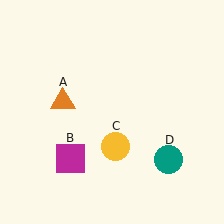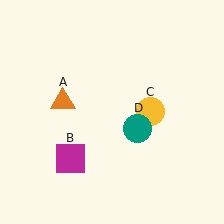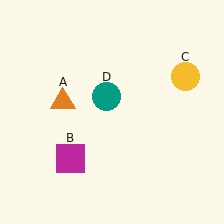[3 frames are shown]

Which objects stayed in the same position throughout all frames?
Orange triangle (object A) and magenta square (object B) remained stationary.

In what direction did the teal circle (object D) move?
The teal circle (object D) moved up and to the left.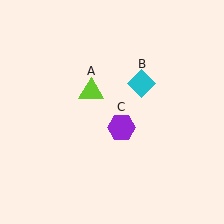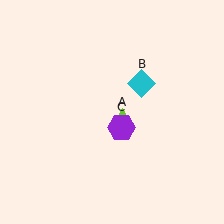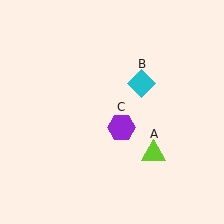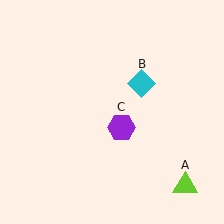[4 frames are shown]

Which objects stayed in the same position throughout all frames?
Cyan diamond (object B) and purple hexagon (object C) remained stationary.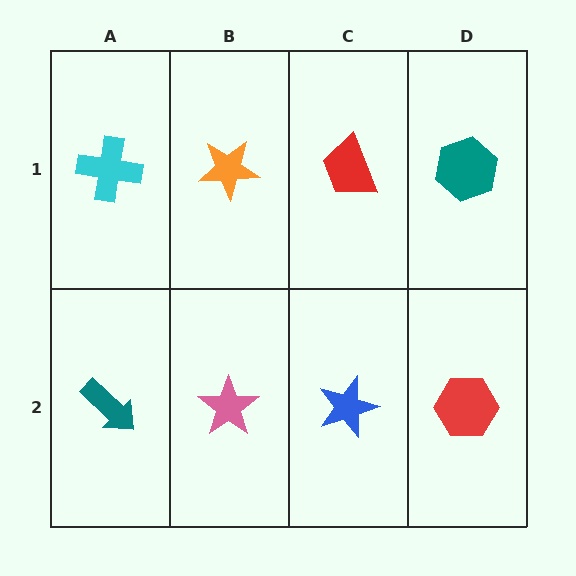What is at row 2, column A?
A teal arrow.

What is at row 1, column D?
A teal hexagon.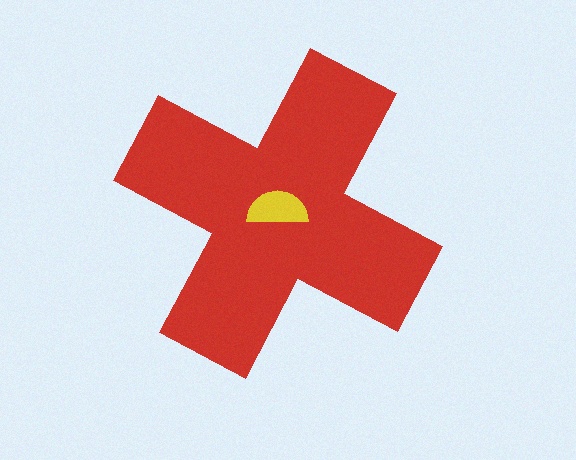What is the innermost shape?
The yellow semicircle.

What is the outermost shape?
The red cross.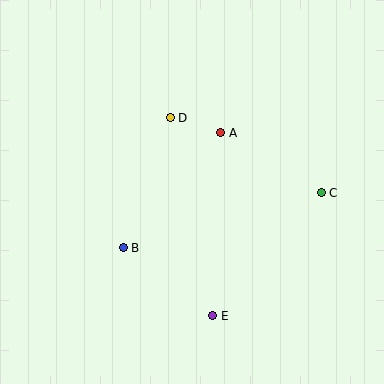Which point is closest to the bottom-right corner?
Point E is closest to the bottom-right corner.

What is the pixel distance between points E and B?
The distance between E and B is 112 pixels.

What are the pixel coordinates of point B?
Point B is at (123, 248).